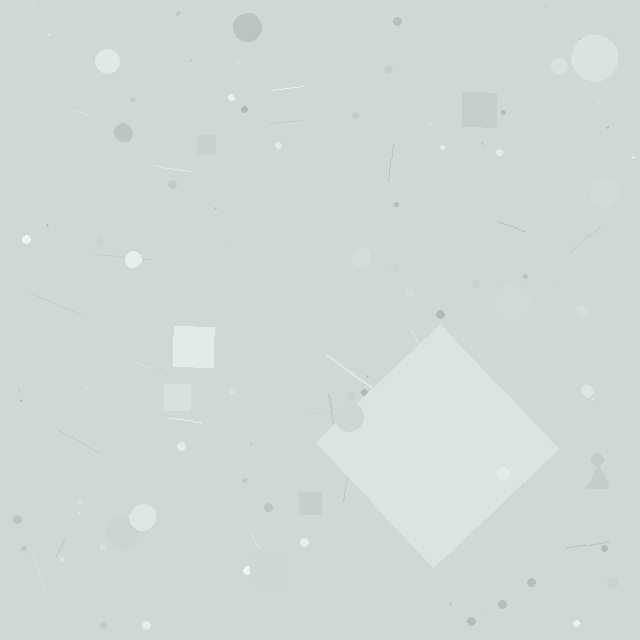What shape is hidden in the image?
A diamond is hidden in the image.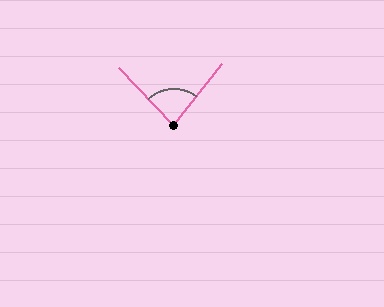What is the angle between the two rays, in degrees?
Approximately 82 degrees.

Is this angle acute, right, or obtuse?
It is acute.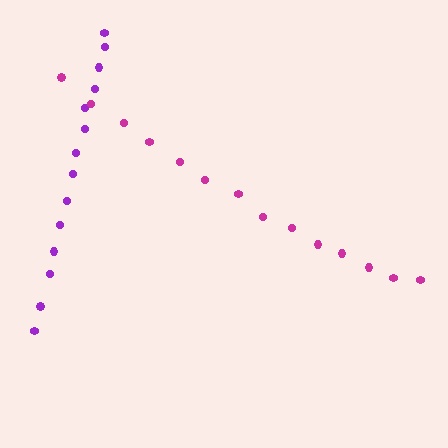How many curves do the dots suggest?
There are 2 distinct paths.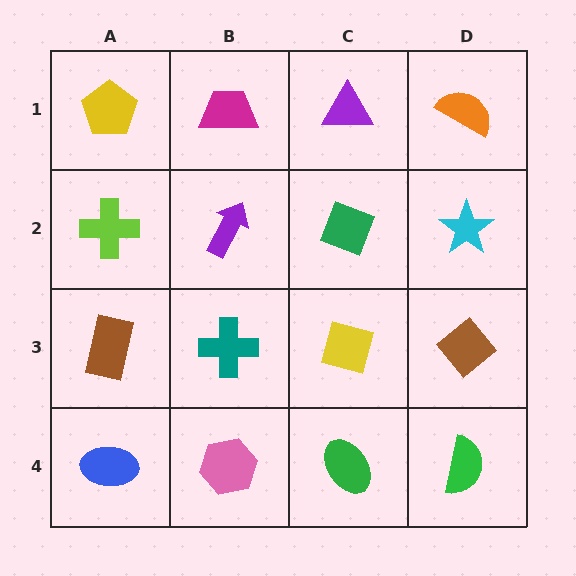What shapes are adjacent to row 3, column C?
A green diamond (row 2, column C), a green ellipse (row 4, column C), a teal cross (row 3, column B), a brown diamond (row 3, column D).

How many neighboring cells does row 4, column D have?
2.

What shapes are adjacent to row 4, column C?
A yellow diamond (row 3, column C), a pink hexagon (row 4, column B), a green semicircle (row 4, column D).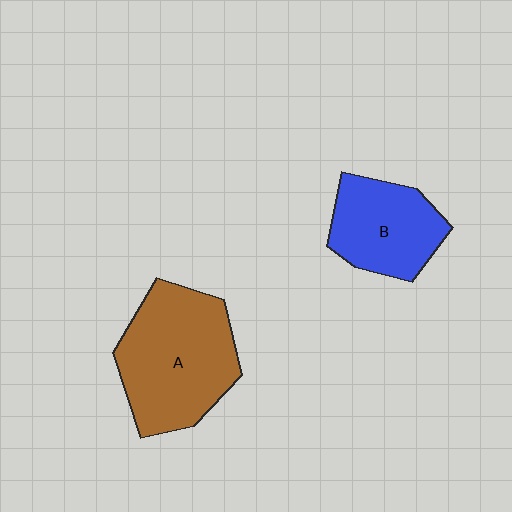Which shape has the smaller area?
Shape B (blue).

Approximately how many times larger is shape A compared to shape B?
Approximately 1.5 times.